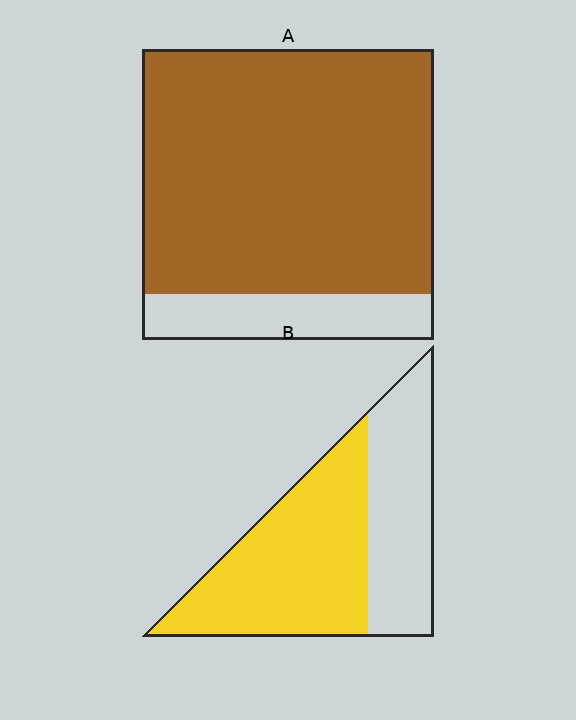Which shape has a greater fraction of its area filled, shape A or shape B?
Shape A.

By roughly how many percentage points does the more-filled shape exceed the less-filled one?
By roughly 25 percentage points (A over B).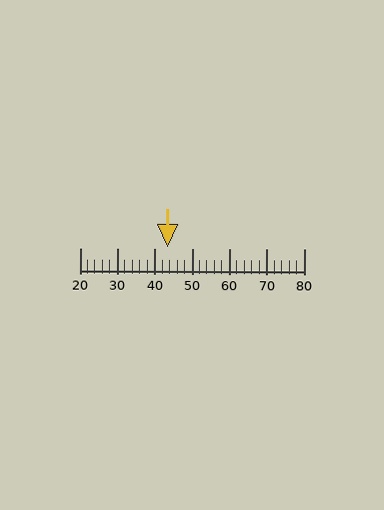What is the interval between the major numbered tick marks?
The major tick marks are spaced 10 units apart.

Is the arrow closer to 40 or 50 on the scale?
The arrow is closer to 40.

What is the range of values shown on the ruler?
The ruler shows values from 20 to 80.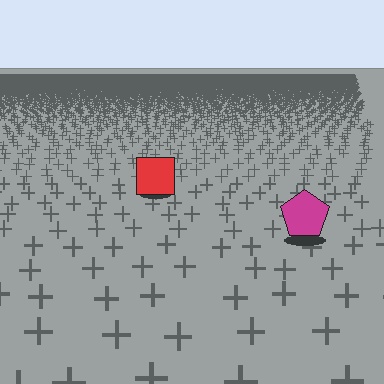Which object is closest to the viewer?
The magenta pentagon is closest. The texture marks near it are larger and more spread out.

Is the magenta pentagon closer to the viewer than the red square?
Yes. The magenta pentagon is closer — you can tell from the texture gradient: the ground texture is coarser near it.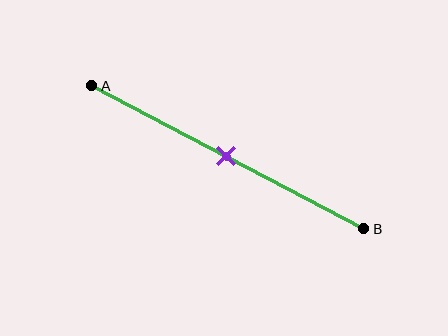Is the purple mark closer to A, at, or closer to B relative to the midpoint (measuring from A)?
The purple mark is approximately at the midpoint of segment AB.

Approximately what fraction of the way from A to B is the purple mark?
The purple mark is approximately 50% of the way from A to B.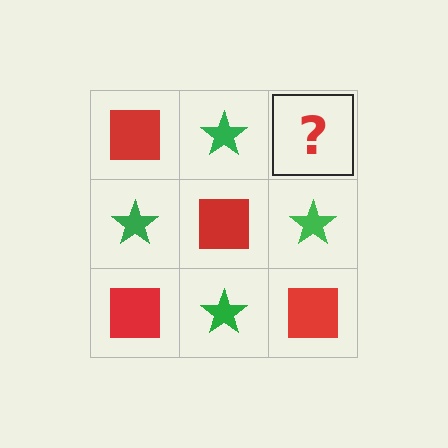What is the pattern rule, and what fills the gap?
The rule is that it alternates red square and green star in a checkerboard pattern. The gap should be filled with a red square.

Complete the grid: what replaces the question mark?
The question mark should be replaced with a red square.